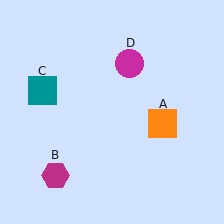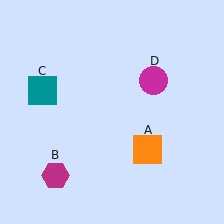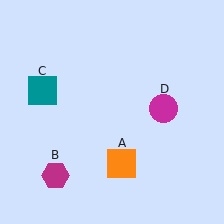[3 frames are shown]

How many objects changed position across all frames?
2 objects changed position: orange square (object A), magenta circle (object D).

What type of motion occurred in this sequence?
The orange square (object A), magenta circle (object D) rotated clockwise around the center of the scene.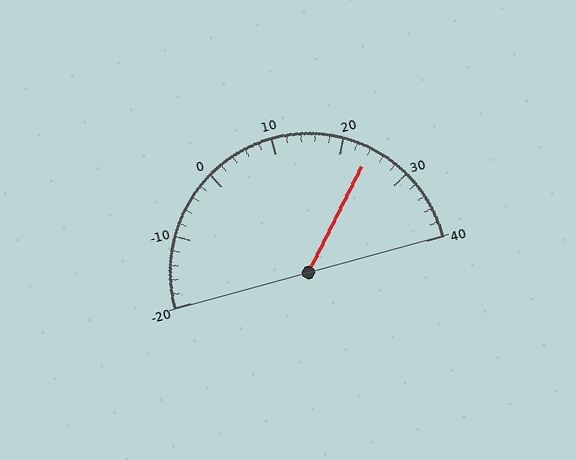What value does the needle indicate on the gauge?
The needle indicates approximately 24.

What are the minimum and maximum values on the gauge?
The gauge ranges from -20 to 40.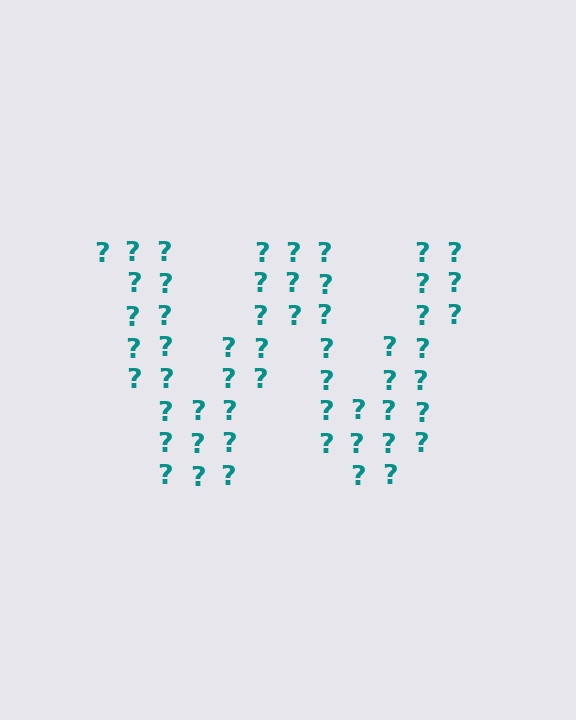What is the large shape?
The large shape is the letter W.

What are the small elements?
The small elements are question marks.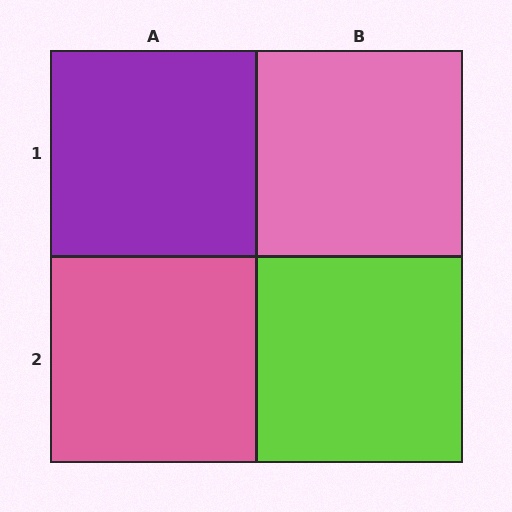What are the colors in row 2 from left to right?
Pink, lime.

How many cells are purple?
1 cell is purple.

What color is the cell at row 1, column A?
Purple.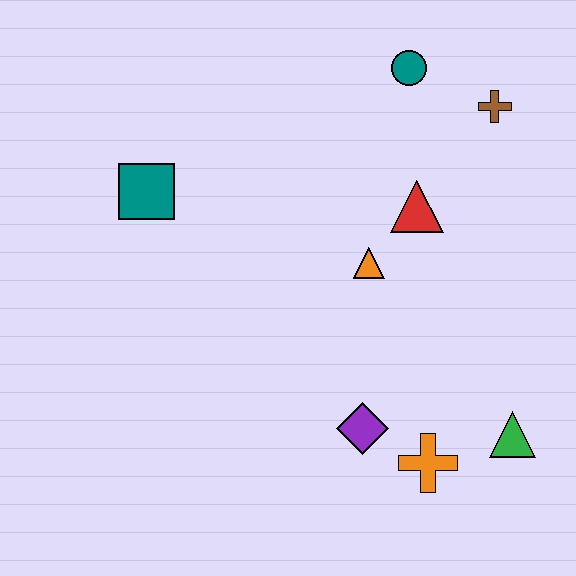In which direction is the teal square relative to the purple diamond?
The teal square is above the purple diamond.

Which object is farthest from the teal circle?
The orange cross is farthest from the teal circle.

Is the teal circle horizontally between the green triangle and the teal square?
Yes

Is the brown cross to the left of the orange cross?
No